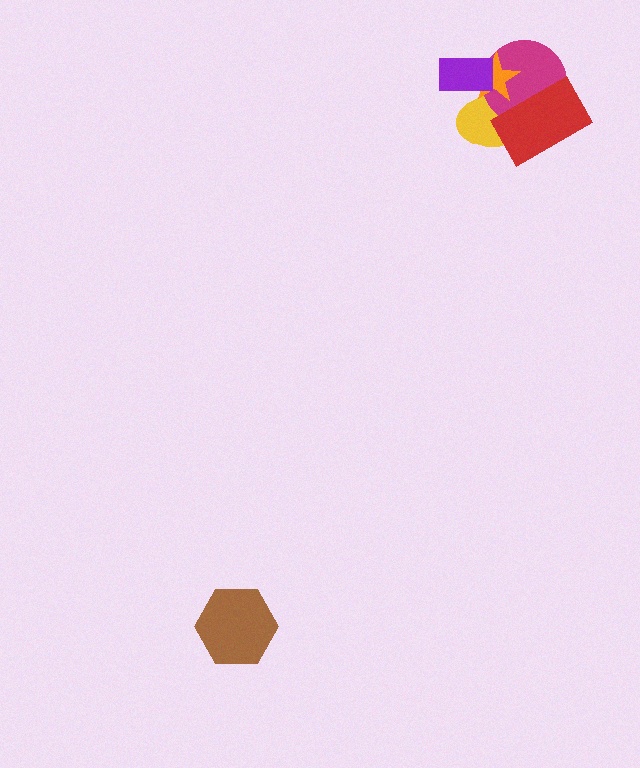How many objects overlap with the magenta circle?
4 objects overlap with the magenta circle.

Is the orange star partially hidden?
Yes, it is partially covered by another shape.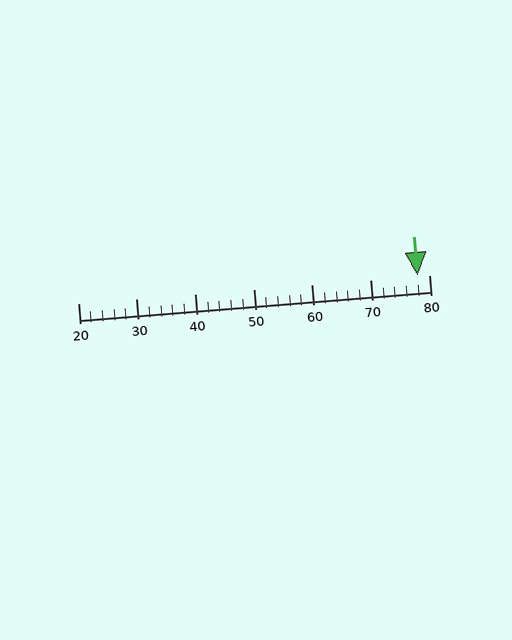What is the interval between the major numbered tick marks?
The major tick marks are spaced 10 units apart.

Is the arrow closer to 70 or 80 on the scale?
The arrow is closer to 80.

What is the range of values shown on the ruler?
The ruler shows values from 20 to 80.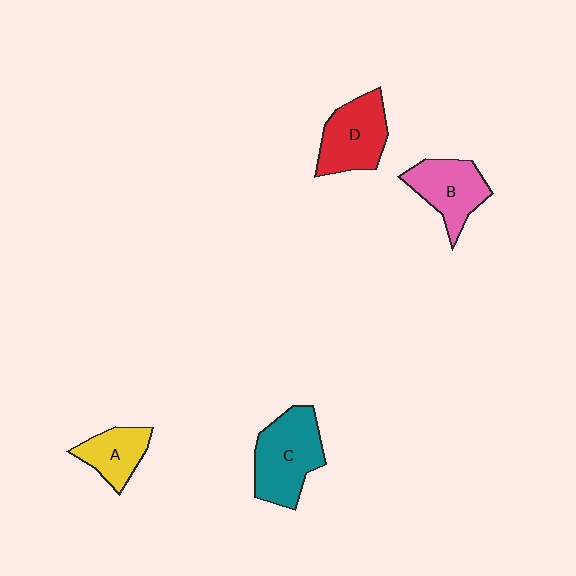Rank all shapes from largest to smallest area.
From largest to smallest: C (teal), D (red), B (pink), A (yellow).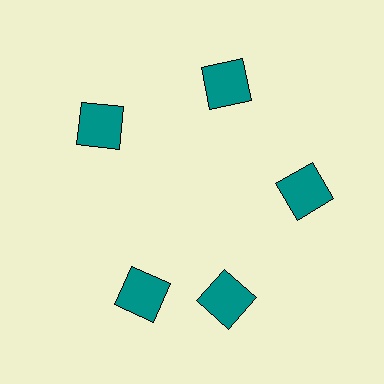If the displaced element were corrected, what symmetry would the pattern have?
It would have 5-fold rotational symmetry — the pattern would map onto itself every 72 degrees.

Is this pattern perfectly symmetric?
No. The 5 teal squares are arranged in a ring, but one element near the 8 o'clock position is rotated out of alignment along the ring, breaking the 5-fold rotational symmetry.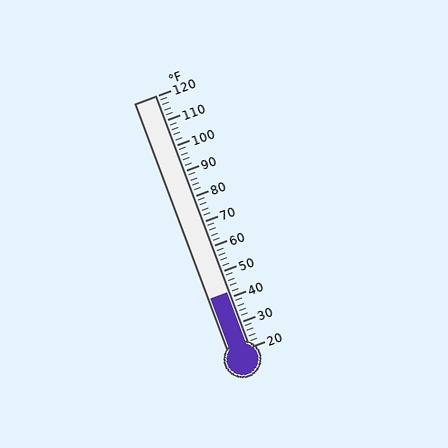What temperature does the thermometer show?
The thermometer shows approximately 42°F.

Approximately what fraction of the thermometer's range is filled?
The thermometer is filled to approximately 20% of its range.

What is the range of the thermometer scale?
The thermometer scale ranges from 20°F to 120°F.